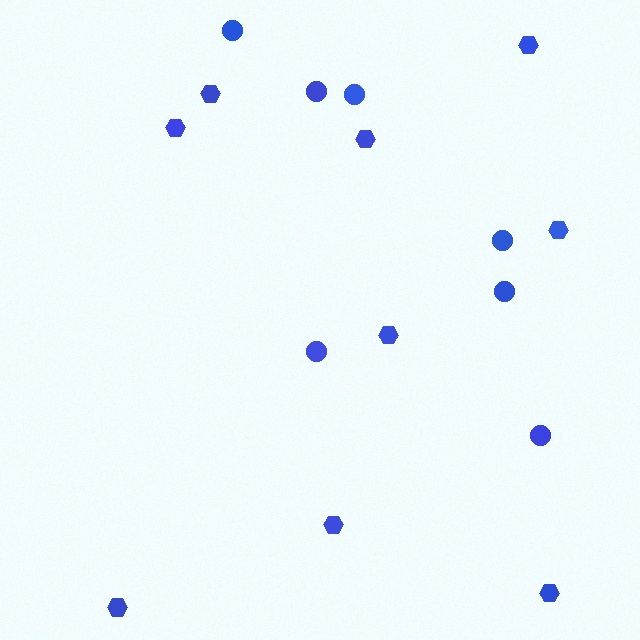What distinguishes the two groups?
There are 2 groups: one group of hexagons (9) and one group of circles (7).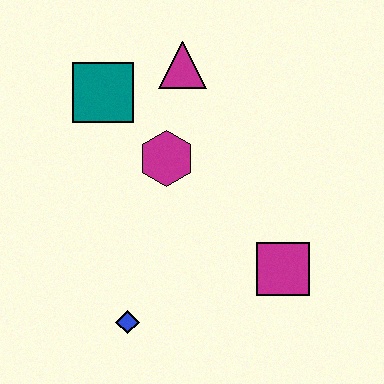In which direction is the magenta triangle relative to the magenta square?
The magenta triangle is above the magenta square.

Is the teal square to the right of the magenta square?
No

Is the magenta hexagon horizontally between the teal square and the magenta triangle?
Yes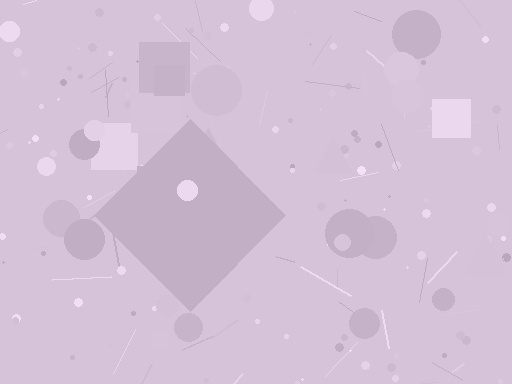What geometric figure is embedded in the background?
A diamond is embedded in the background.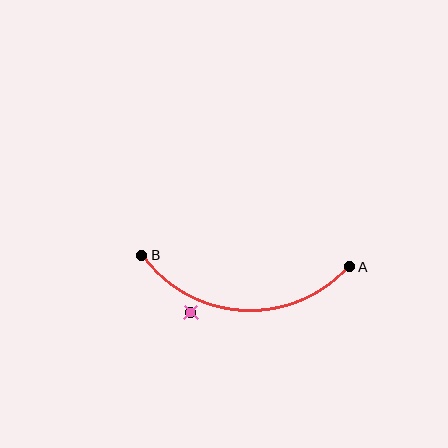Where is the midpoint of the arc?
The arc midpoint is the point on the curve farthest from the straight line joining A and B. It sits below that line.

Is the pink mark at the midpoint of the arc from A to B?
No — the pink mark does not lie on the arc at all. It sits slightly outside the curve.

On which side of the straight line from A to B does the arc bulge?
The arc bulges below the straight line connecting A and B.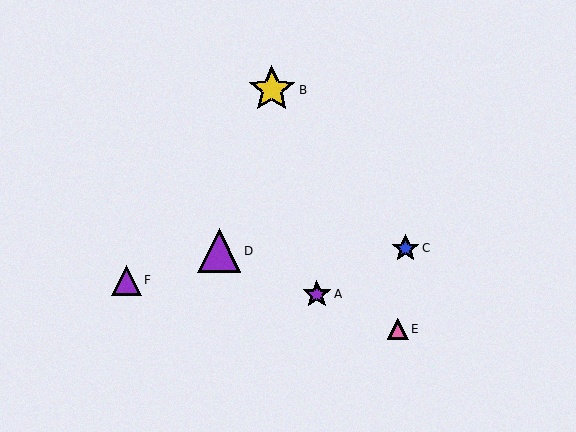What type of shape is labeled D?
Shape D is a purple triangle.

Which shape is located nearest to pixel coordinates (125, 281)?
The purple triangle (labeled F) at (127, 281) is nearest to that location.